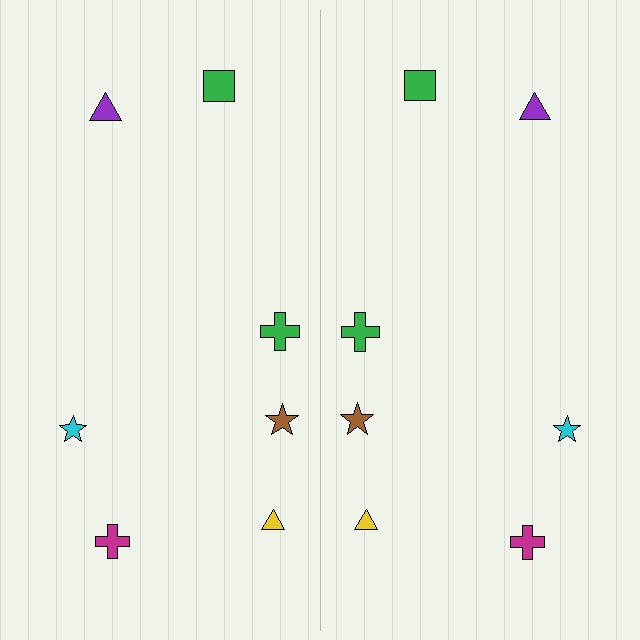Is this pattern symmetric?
Yes, this pattern has bilateral (reflection) symmetry.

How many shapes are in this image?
There are 14 shapes in this image.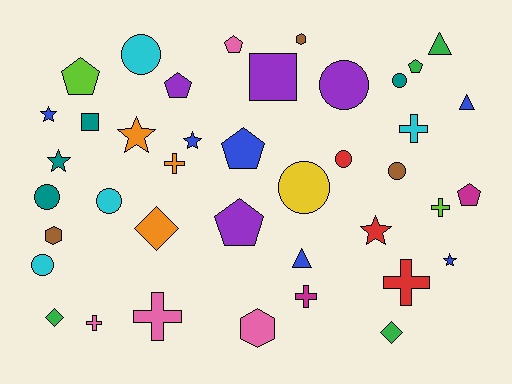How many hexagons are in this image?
There are 3 hexagons.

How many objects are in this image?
There are 40 objects.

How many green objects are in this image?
There are 4 green objects.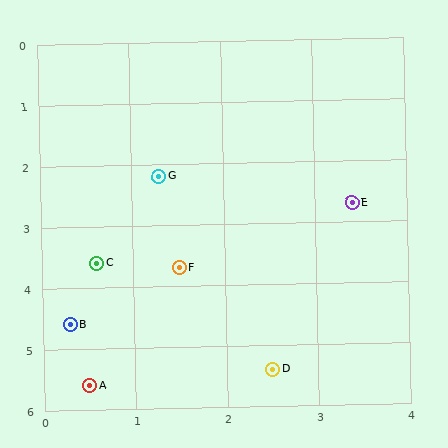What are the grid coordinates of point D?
Point D is at approximately (2.5, 5.4).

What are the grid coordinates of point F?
Point F is at approximately (1.5, 3.7).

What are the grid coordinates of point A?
Point A is at approximately (0.5, 5.6).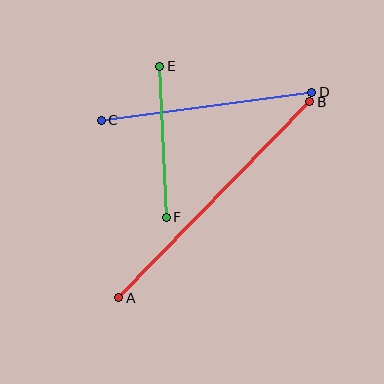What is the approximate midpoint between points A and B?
The midpoint is at approximately (214, 200) pixels.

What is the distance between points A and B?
The distance is approximately 274 pixels.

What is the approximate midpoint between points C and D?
The midpoint is at approximately (207, 106) pixels.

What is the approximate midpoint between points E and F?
The midpoint is at approximately (163, 142) pixels.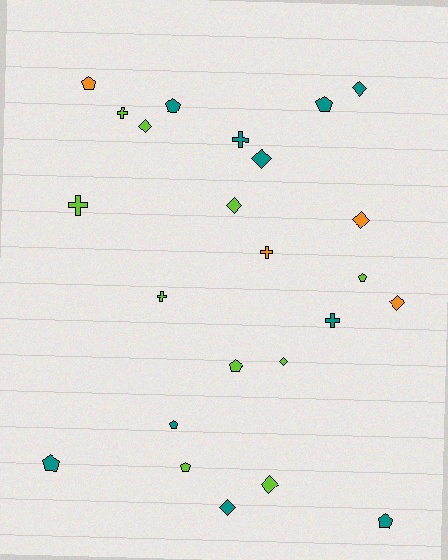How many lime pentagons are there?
There are 3 lime pentagons.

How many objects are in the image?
There are 24 objects.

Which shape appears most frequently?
Pentagon, with 9 objects.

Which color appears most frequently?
Teal, with 10 objects.